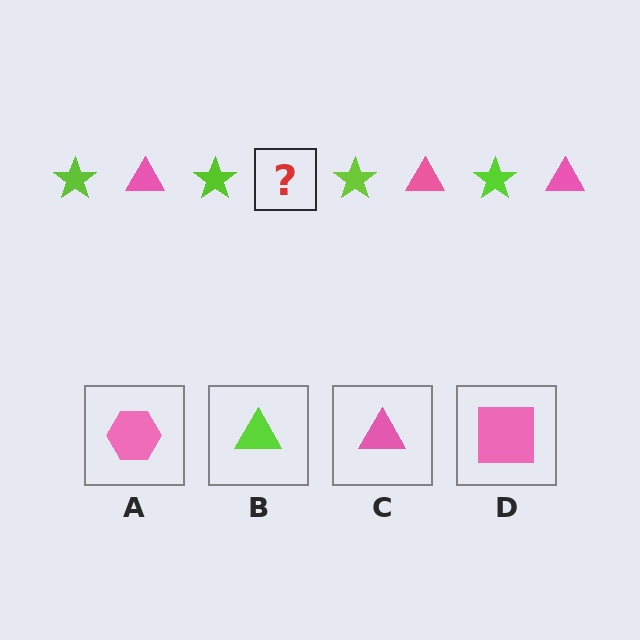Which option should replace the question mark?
Option C.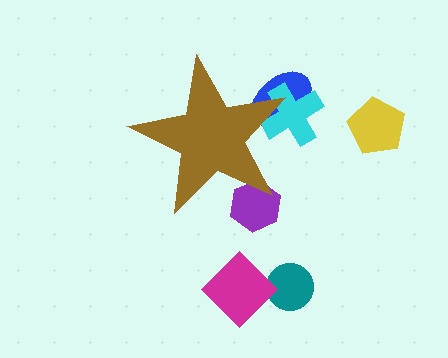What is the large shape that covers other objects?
A brown star.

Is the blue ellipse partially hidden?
Yes, the blue ellipse is partially hidden behind the brown star.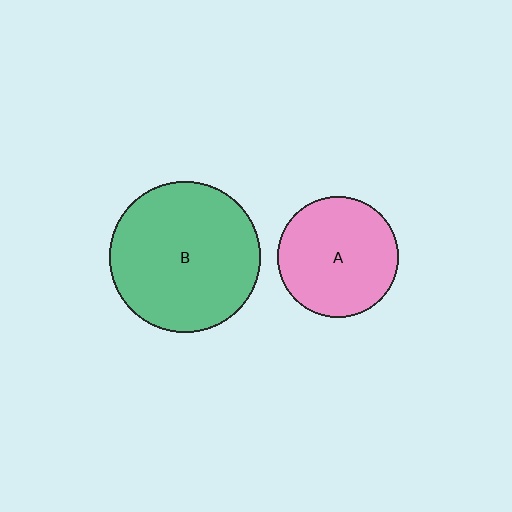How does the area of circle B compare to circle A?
Approximately 1.6 times.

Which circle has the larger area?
Circle B (green).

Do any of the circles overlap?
No, none of the circles overlap.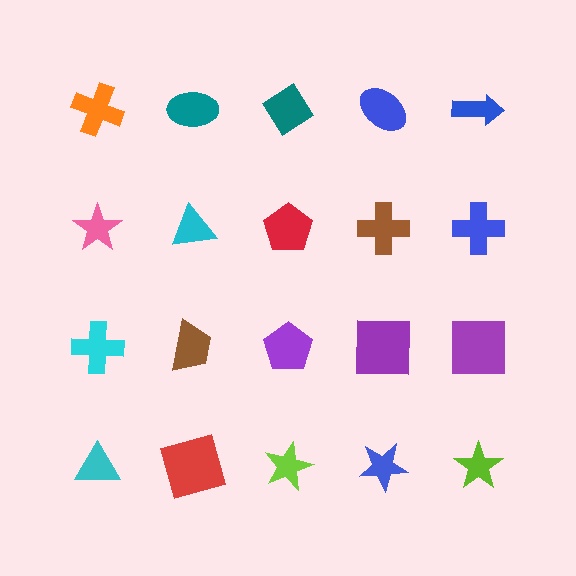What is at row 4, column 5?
A lime star.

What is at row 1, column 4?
A blue ellipse.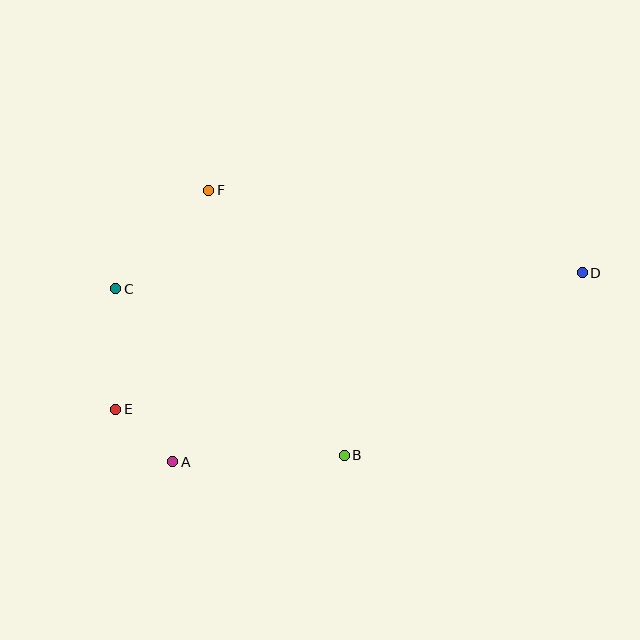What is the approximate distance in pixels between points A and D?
The distance between A and D is approximately 451 pixels.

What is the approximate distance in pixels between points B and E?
The distance between B and E is approximately 233 pixels.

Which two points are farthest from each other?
Points D and E are farthest from each other.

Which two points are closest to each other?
Points A and E are closest to each other.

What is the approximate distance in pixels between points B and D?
The distance between B and D is approximately 300 pixels.